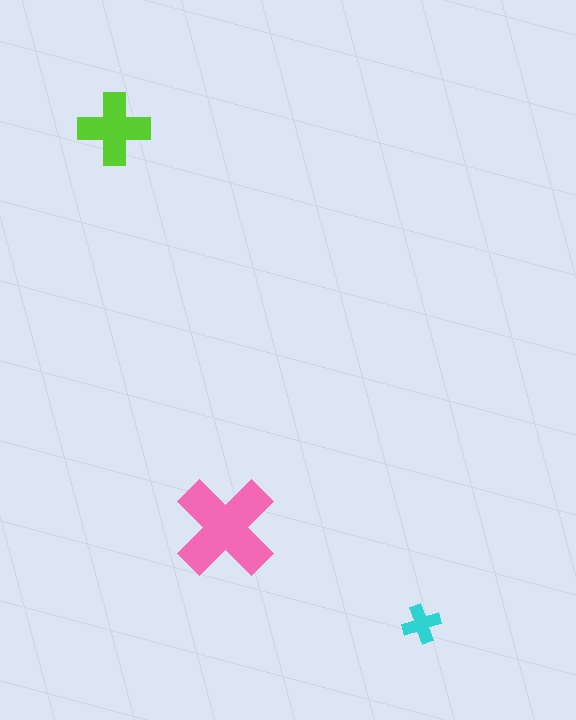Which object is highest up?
The lime cross is topmost.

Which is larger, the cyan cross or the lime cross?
The lime one.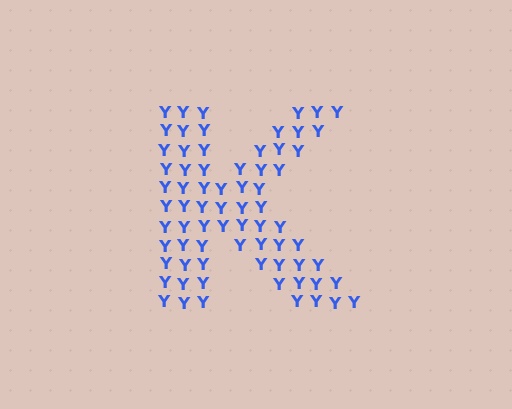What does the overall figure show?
The overall figure shows the letter K.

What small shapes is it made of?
It is made of small letter Y's.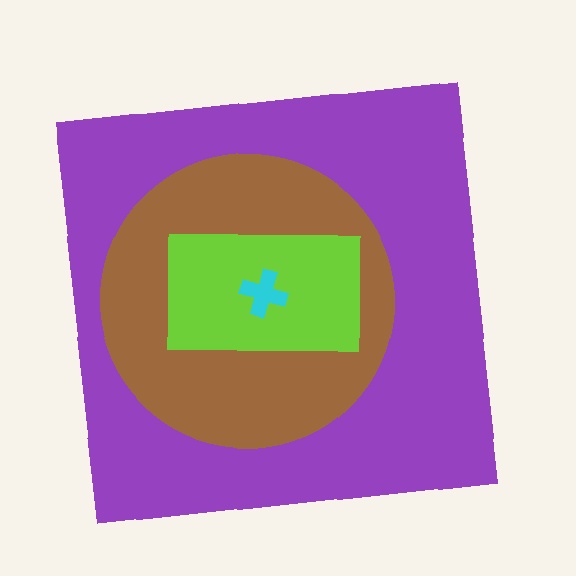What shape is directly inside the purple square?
The brown circle.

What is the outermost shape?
The purple square.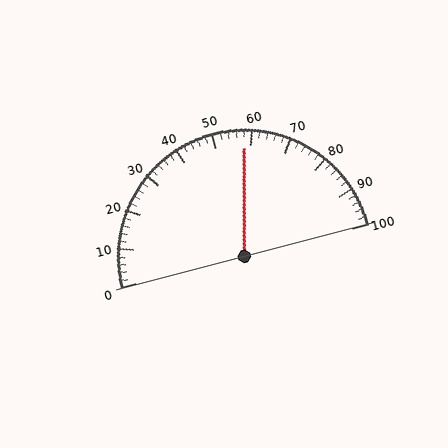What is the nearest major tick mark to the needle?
The nearest major tick mark is 60.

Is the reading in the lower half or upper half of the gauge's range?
The reading is in the upper half of the range (0 to 100).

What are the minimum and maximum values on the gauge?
The gauge ranges from 0 to 100.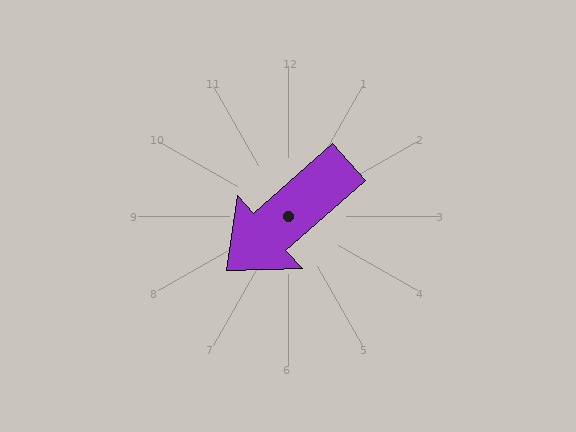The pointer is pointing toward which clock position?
Roughly 8 o'clock.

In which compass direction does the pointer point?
Southwest.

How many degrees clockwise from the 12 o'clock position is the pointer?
Approximately 229 degrees.